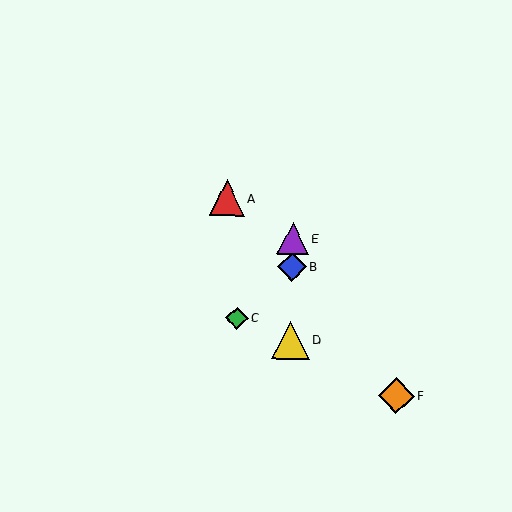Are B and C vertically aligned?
No, B is at x≈292 and C is at x≈237.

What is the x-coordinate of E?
Object E is at x≈293.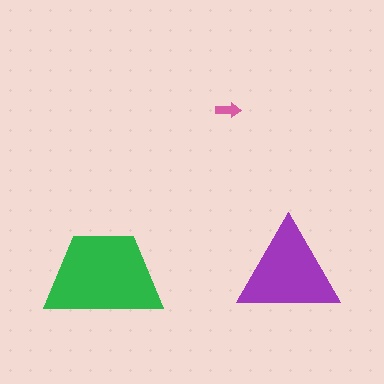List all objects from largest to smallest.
The green trapezoid, the purple triangle, the pink arrow.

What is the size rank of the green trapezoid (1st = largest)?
1st.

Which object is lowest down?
The purple triangle is bottommost.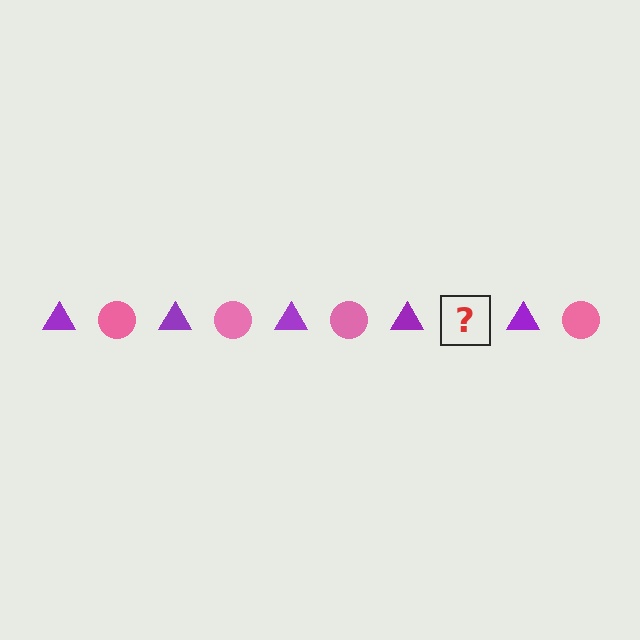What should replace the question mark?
The question mark should be replaced with a pink circle.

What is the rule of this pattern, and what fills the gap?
The rule is that the pattern alternates between purple triangle and pink circle. The gap should be filled with a pink circle.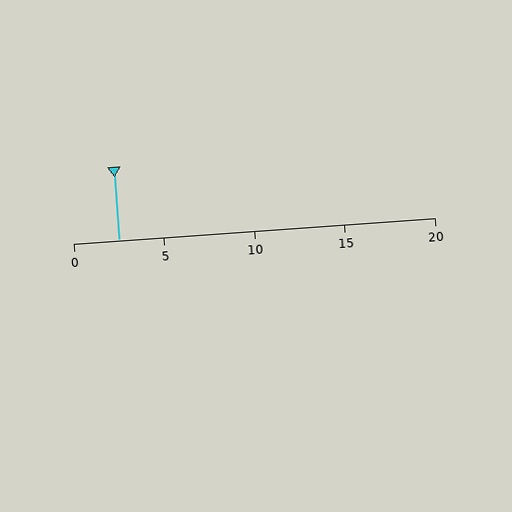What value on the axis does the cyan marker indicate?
The marker indicates approximately 2.5.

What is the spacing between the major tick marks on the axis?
The major ticks are spaced 5 apart.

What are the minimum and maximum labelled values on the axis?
The axis runs from 0 to 20.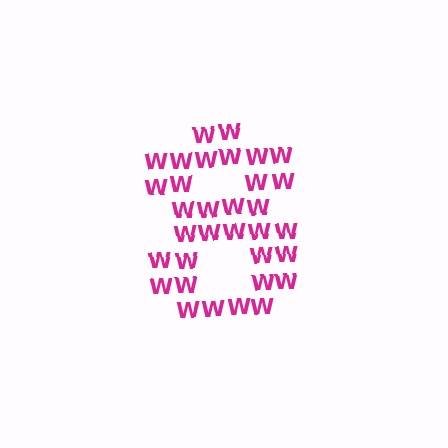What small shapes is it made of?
It is made of small letter W's.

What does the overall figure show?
The overall figure shows the digit 8.